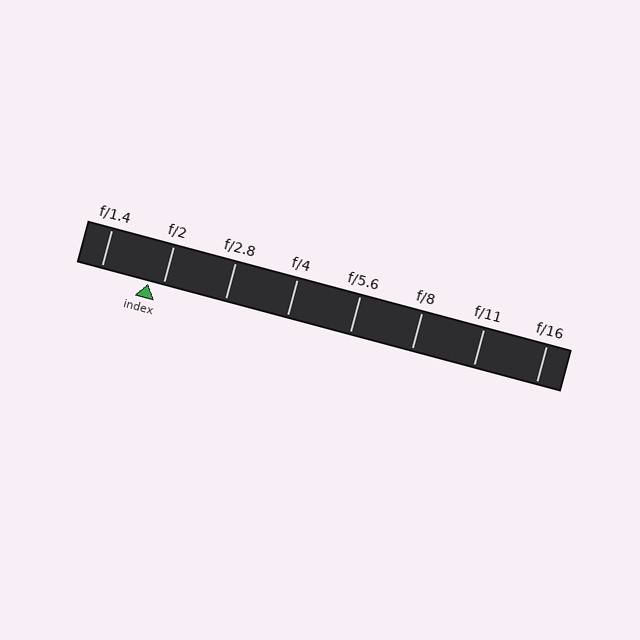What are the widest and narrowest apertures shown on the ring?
The widest aperture shown is f/1.4 and the narrowest is f/16.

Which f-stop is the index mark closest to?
The index mark is closest to f/2.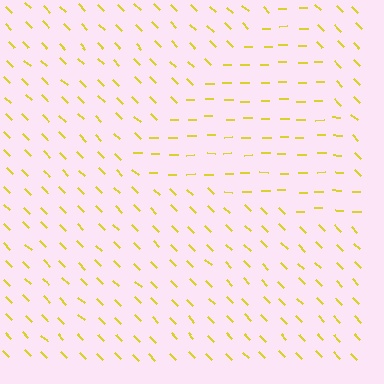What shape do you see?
I see a triangle.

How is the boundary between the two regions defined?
The boundary is defined purely by a change in line orientation (approximately 45 degrees difference). All lines are the same color and thickness.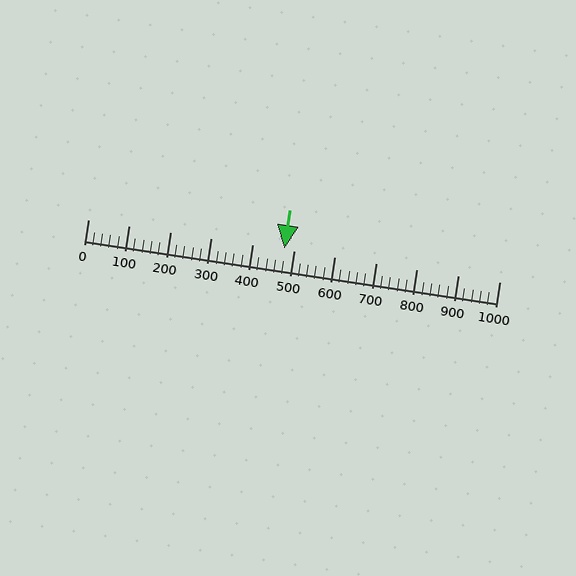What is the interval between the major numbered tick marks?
The major tick marks are spaced 100 units apart.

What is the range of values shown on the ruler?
The ruler shows values from 0 to 1000.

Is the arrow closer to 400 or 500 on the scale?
The arrow is closer to 500.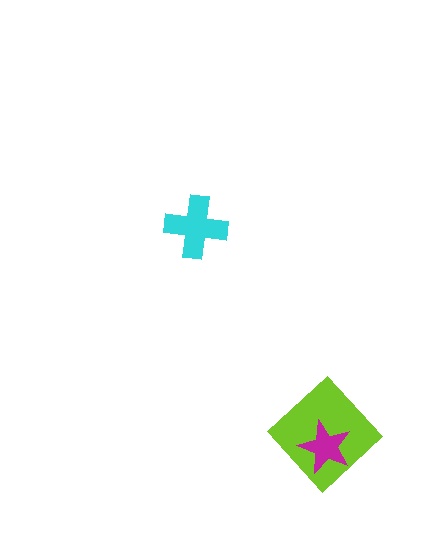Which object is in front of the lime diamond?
The magenta star is in front of the lime diamond.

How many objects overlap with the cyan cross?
0 objects overlap with the cyan cross.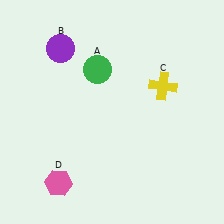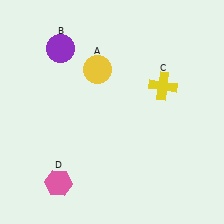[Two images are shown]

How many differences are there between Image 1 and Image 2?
There is 1 difference between the two images.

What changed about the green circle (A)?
In Image 1, A is green. In Image 2, it changed to yellow.